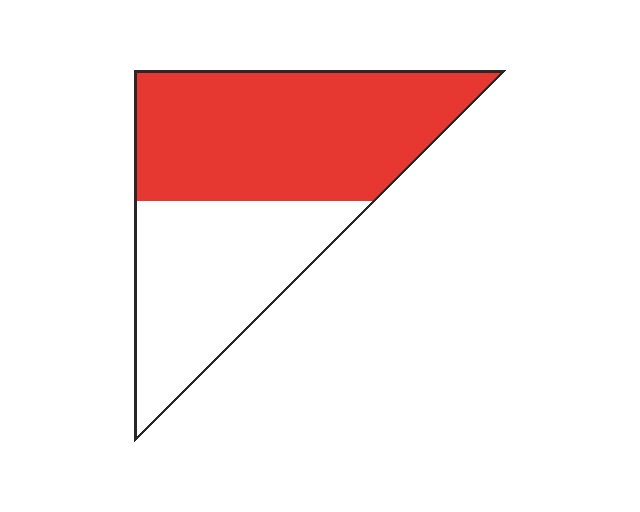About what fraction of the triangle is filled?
About three fifths (3/5).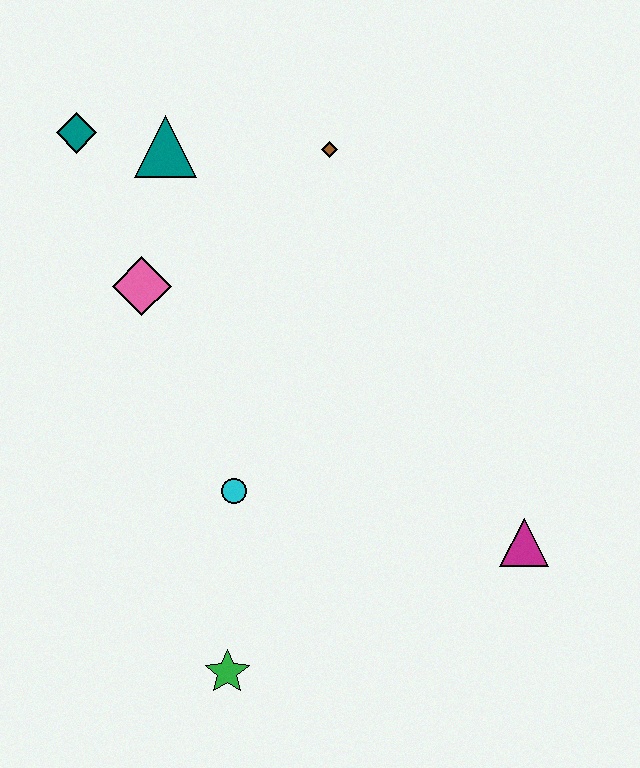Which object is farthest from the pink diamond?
The magenta triangle is farthest from the pink diamond.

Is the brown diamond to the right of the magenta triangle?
No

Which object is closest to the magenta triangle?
The cyan circle is closest to the magenta triangle.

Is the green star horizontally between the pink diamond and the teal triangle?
No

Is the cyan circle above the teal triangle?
No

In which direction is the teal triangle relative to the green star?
The teal triangle is above the green star.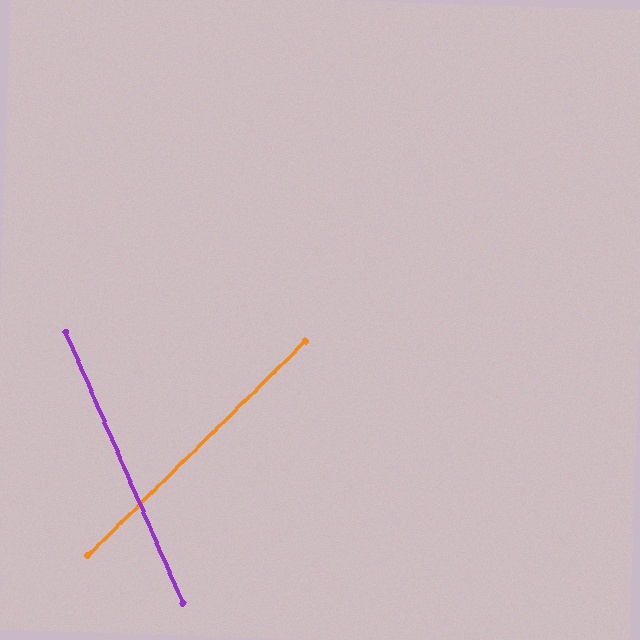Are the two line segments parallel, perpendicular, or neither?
Neither parallel nor perpendicular — they differ by about 69°.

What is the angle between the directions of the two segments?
Approximately 69 degrees.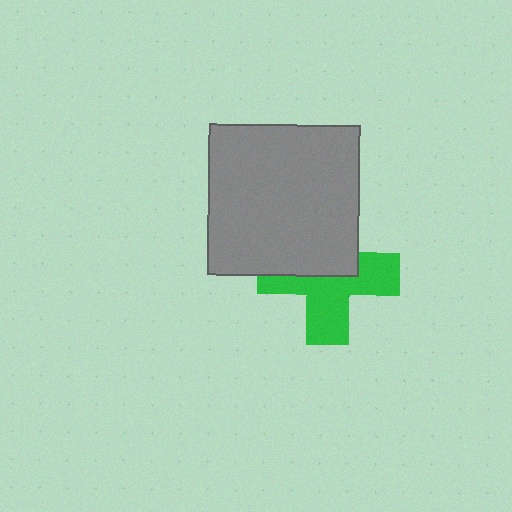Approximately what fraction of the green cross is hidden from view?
Roughly 45% of the green cross is hidden behind the gray square.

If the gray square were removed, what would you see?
You would see the complete green cross.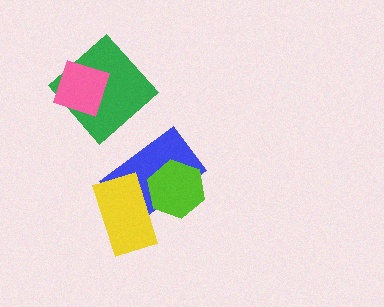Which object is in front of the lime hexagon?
The yellow rectangle is in front of the lime hexagon.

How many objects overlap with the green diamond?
1 object overlaps with the green diamond.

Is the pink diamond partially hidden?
No, no other shape covers it.